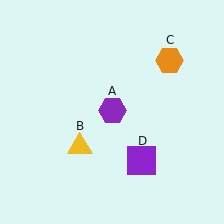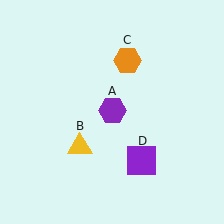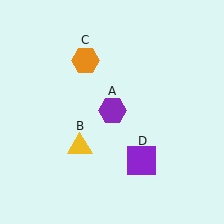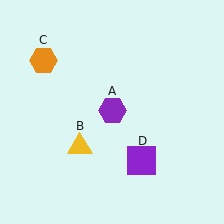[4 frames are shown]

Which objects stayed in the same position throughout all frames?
Purple hexagon (object A) and yellow triangle (object B) and purple square (object D) remained stationary.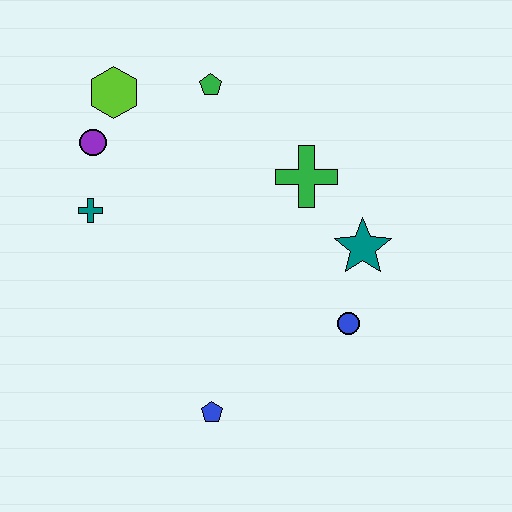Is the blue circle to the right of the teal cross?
Yes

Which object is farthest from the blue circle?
The lime hexagon is farthest from the blue circle.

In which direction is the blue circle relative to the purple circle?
The blue circle is to the right of the purple circle.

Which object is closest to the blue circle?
The teal star is closest to the blue circle.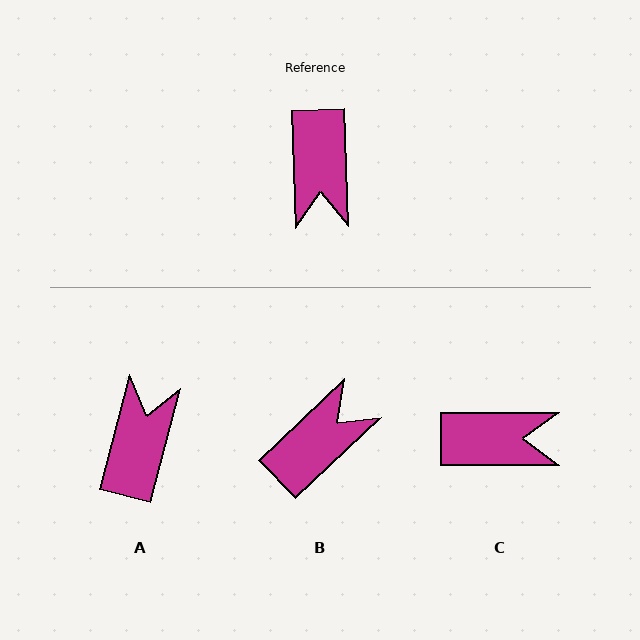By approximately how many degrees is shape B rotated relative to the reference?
Approximately 131 degrees counter-clockwise.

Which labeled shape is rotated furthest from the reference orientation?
A, about 163 degrees away.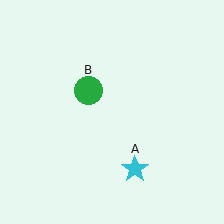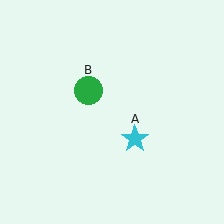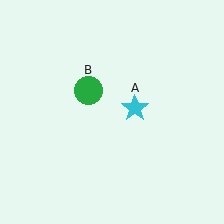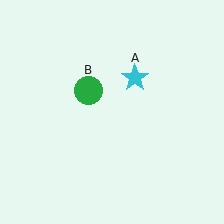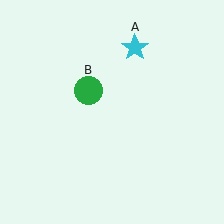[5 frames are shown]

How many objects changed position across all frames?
1 object changed position: cyan star (object A).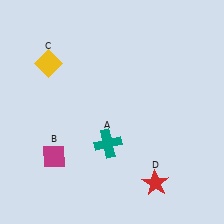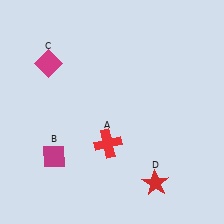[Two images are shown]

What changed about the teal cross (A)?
In Image 1, A is teal. In Image 2, it changed to red.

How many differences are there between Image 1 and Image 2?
There are 2 differences between the two images.